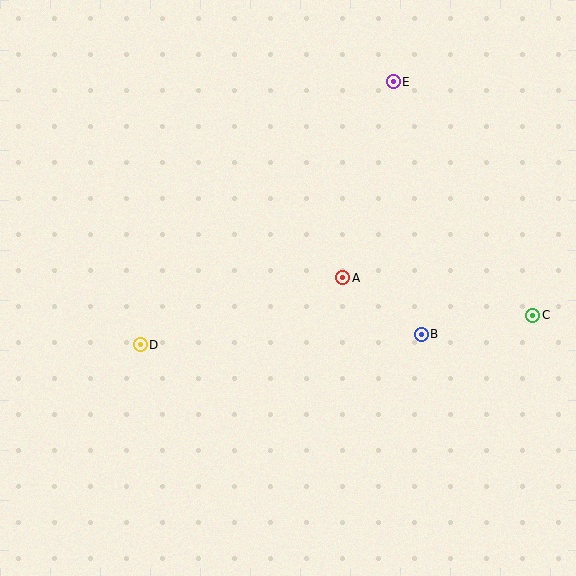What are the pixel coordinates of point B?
Point B is at (421, 334).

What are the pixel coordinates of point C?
Point C is at (533, 315).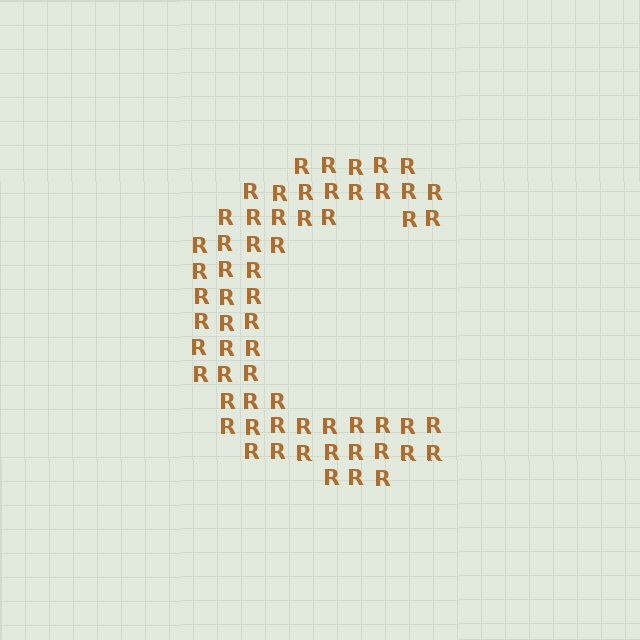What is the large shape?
The large shape is the letter C.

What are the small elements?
The small elements are letter R's.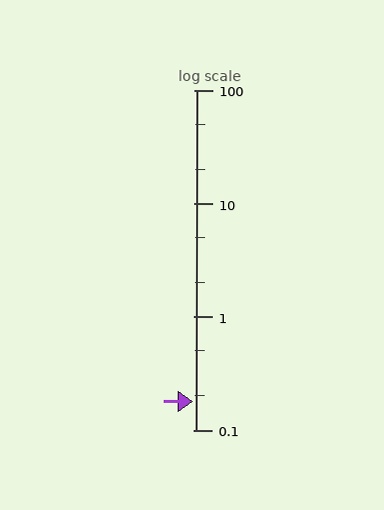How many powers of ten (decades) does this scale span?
The scale spans 3 decades, from 0.1 to 100.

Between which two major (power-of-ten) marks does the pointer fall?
The pointer is between 0.1 and 1.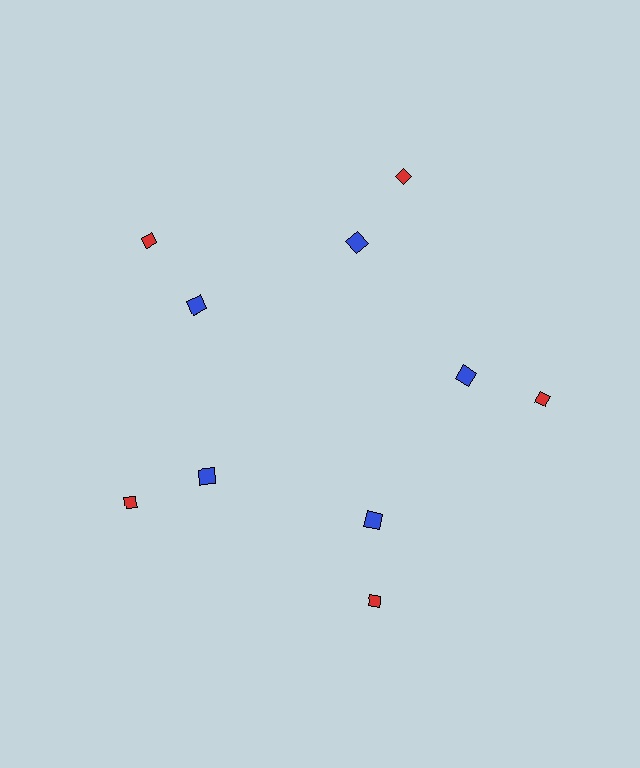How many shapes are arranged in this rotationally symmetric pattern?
There are 10 shapes, arranged in 5 groups of 2.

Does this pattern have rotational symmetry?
Yes, this pattern has 5-fold rotational symmetry. It looks the same after rotating 72 degrees around the center.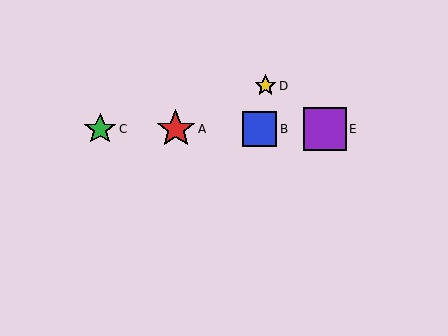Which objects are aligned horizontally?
Objects A, B, C, E are aligned horizontally.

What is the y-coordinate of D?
Object D is at y≈86.